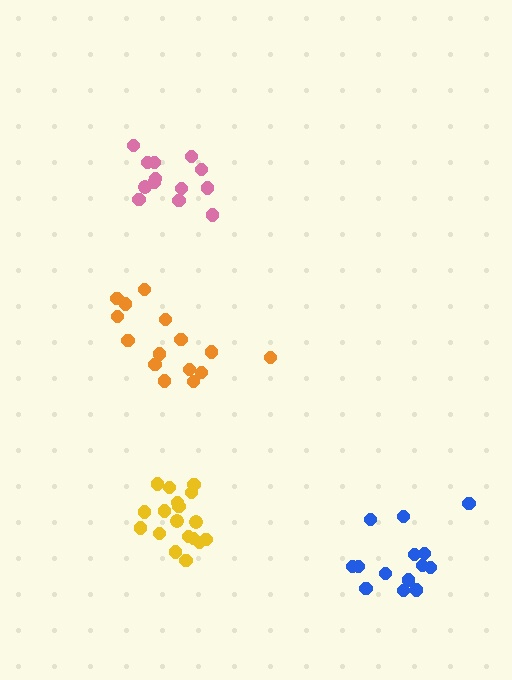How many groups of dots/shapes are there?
There are 4 groups.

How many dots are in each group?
Group 1: 13 dots, Group 2: 18 dots, Group 3: 14 dots, Group 4: 16 dots (61 total).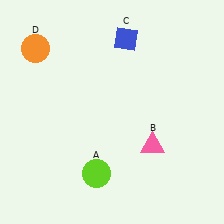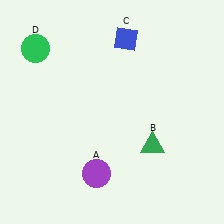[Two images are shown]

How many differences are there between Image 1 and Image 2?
There are 3 differences between the two images.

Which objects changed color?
A changed from lime to purple. B changed from pink to green. D changed from orange to green.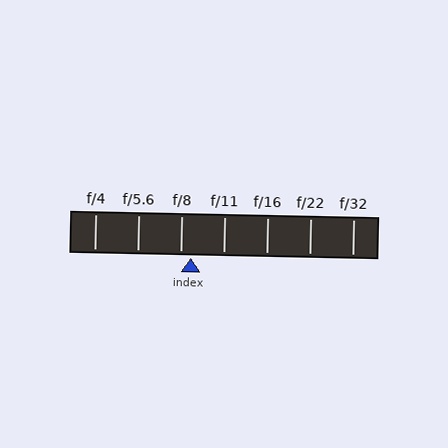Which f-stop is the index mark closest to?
The index mark is closest to f/8.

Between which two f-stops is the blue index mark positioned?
The index mark is between f/8 and f/11.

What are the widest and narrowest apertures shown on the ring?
The widest aperture shown is f/4 and the narrowest is f/32.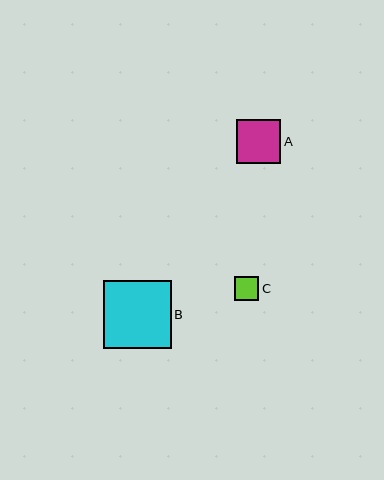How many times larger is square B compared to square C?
Square B is approximately 2.8 times the size of square C.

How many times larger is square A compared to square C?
Square A is approximately 1.8 times the size of square C.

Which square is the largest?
Square B is the largest with a size of approximately 68 pixels.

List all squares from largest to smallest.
From largest to smallest: B, A, C.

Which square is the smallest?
Square C is the smallest with a size of approximately 24 pixels.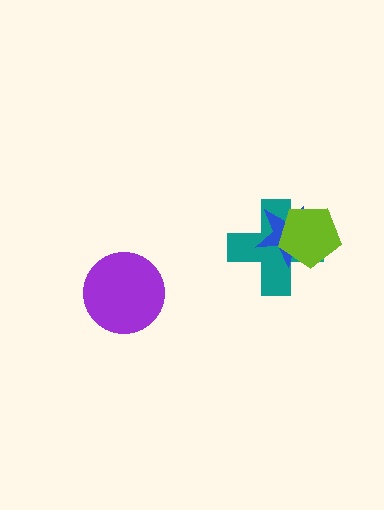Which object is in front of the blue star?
The lime pentagon is in front of the blue star.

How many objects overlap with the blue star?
2 objects overlap with the blue star.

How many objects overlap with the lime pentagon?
2 objects overlap with the lime pentagon.